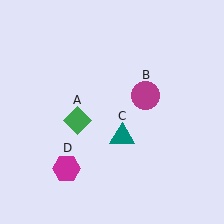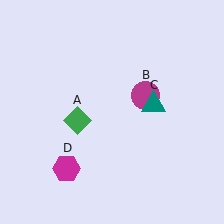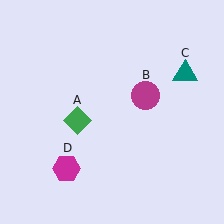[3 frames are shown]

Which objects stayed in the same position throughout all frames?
Green diamond (object A) and magenta circle (object B) and magenta hexagon (object D) remained stationary.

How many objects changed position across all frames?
1 object changed position: teal triangle (object C).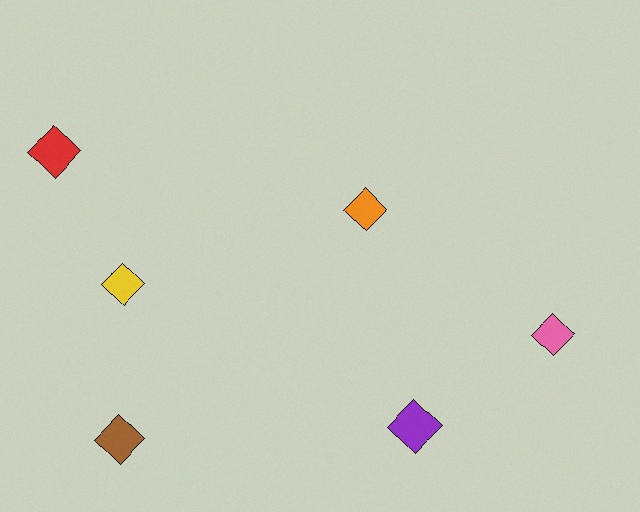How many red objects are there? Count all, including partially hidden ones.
There is 1 red object.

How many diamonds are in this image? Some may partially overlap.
There are 6 diamonds.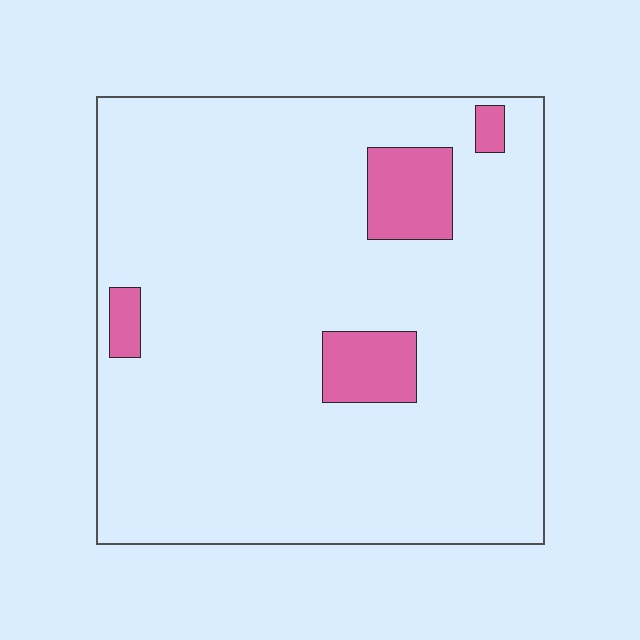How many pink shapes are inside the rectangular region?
4.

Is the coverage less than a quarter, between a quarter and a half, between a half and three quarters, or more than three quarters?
Less than a quarter.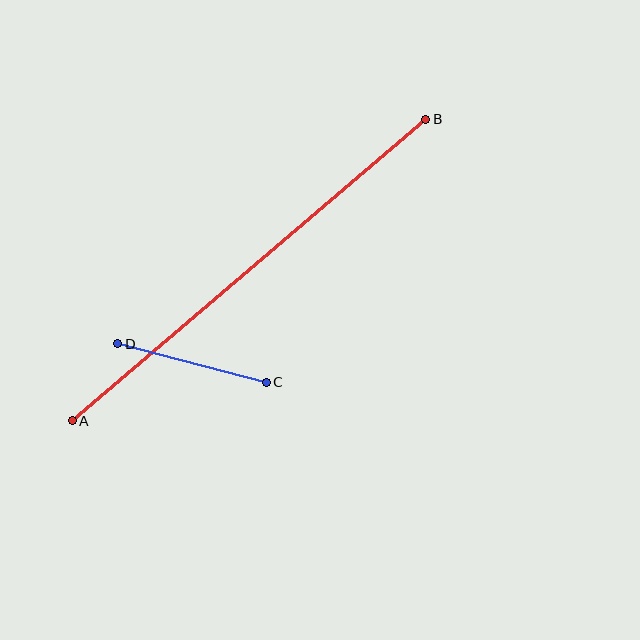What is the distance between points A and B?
The distance is approximately 465 pixels.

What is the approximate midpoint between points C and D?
The midpoint is at approximately (192, 363) pixels.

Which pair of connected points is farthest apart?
Points A and B are farthest apart.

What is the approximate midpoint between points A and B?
The midpoint is at approximately (249, 270) pixels.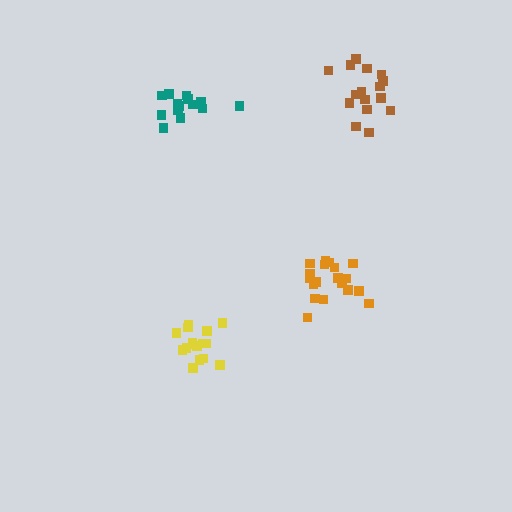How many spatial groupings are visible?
There are 4 spatial groupings.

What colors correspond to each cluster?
The clusters are colored: brown, yellow, teal, orange.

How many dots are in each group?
Group 1: 16 dots, Group 2: 16 dots, Group 3: 14 dots, Group 4: 19 dots (65 total).